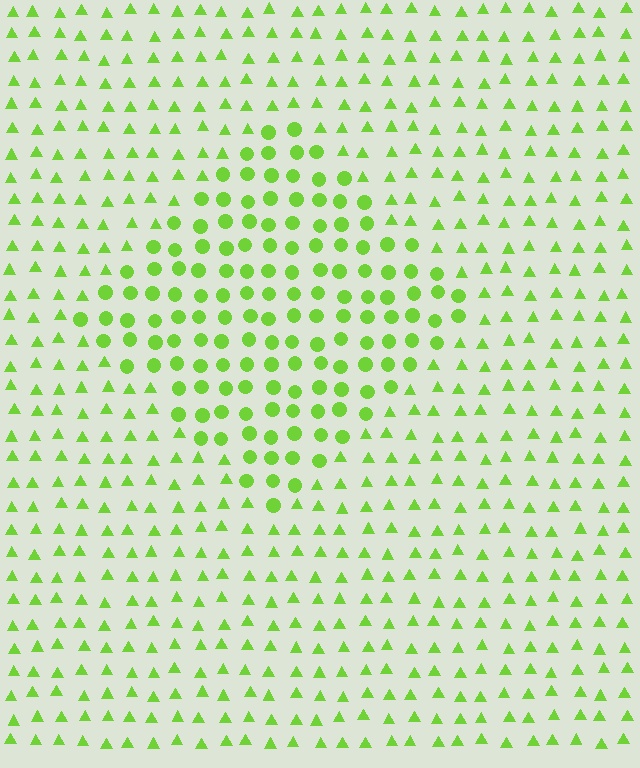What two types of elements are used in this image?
The image uses circles inside the diamond region and triangles outside it.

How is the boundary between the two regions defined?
The boundary is defined by a change in element shape: circles inside vs. triangles outside. All elements share the same color and spacing.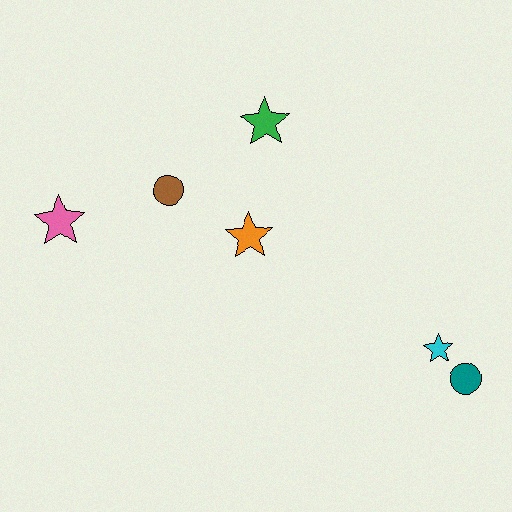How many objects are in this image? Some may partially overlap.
There are 6 objects.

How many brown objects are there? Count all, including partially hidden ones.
There is 1 brown object.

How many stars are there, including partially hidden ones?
There are 4 stars.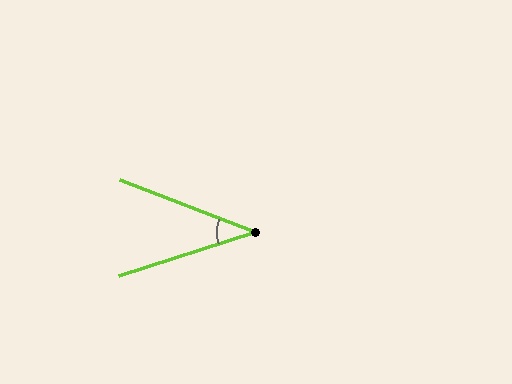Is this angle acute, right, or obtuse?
It is acute.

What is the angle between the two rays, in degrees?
Approximately 39 degrees.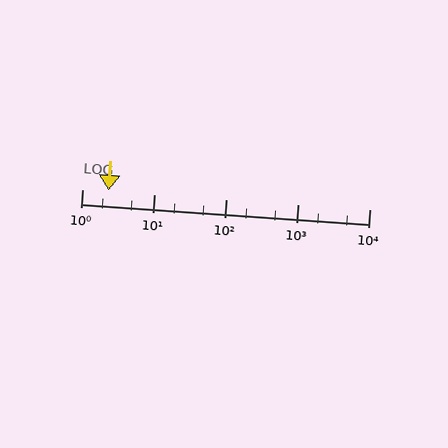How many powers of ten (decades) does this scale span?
The scale spans 4 decades, from 1 to 10000.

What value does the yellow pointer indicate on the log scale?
The pointer indicates approximately 2.3.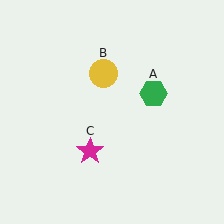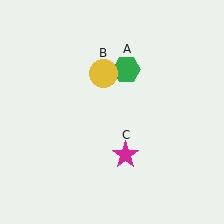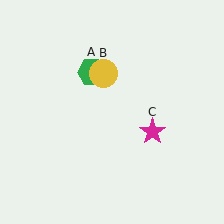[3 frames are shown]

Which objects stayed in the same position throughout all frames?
Yellow circle (object B) remained stationary.